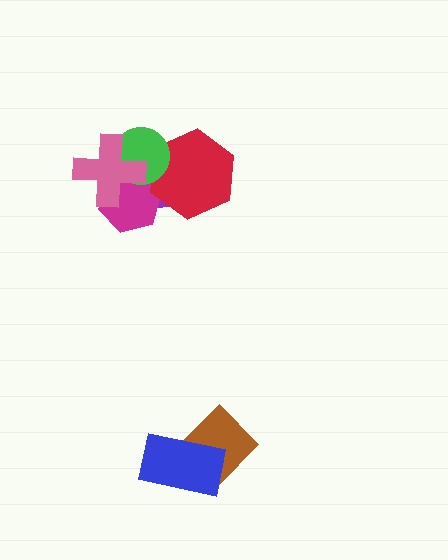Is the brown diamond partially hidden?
Yes, it is partially covered by another shape.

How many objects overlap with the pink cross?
3 objects overlap with the pink cross.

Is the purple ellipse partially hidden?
Yes, it is partially covered by another shape.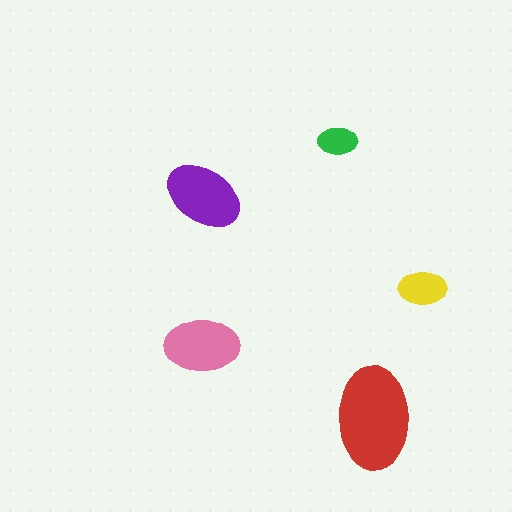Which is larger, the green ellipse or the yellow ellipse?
The yellow one.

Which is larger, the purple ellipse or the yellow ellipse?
The purple one.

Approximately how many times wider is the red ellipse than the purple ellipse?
About 1.5 times wider.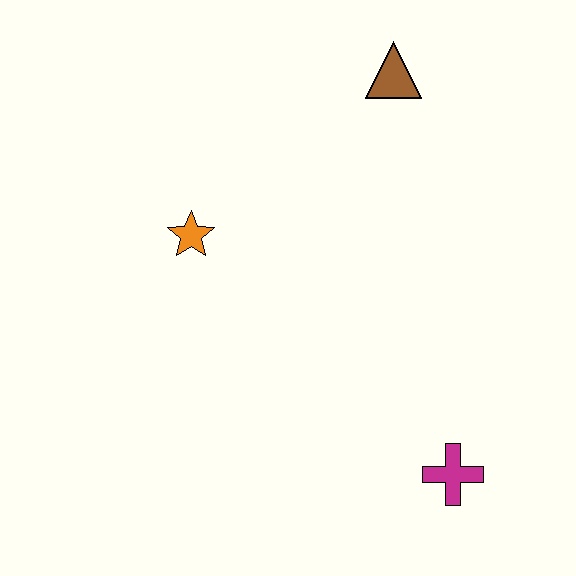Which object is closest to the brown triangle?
The orange star is closest to the brown triangle.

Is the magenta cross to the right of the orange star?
Yes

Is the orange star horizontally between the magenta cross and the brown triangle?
No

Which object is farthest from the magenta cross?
The brown triangle is farthest from the magenta cross.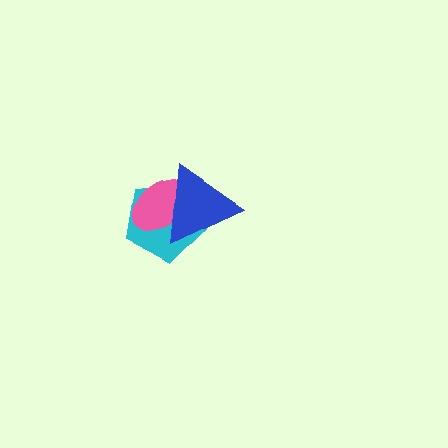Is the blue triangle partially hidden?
No, no other shape covers it.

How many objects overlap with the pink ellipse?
2 objects overlap with the pink ellipse.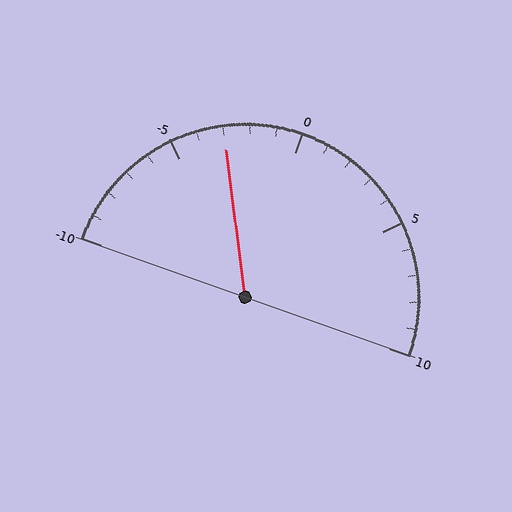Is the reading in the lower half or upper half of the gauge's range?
The reading is in the lower half of the range (-10 to 10).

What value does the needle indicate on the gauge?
The needle indicates approximately -3.